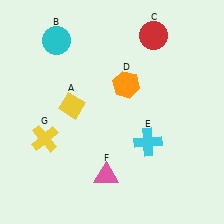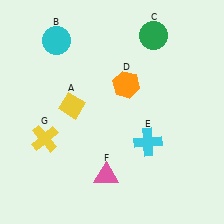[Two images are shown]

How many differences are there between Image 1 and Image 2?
There is 1 difference between the two images.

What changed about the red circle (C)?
In Image 1, C is red. In Image 2, it changed to green.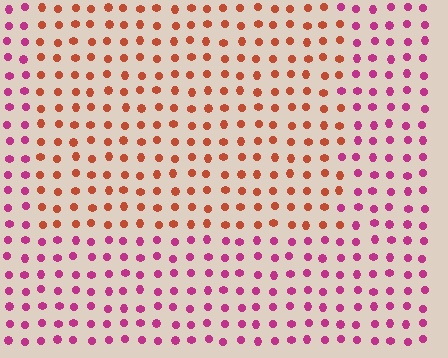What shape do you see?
I see a rectangle.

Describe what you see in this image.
The image is filled with small magenta elements in a uniform arrangement. A rectangle-shaped region is visible where the elements are tinted to a slightly different hue, forming a subtle color boundary.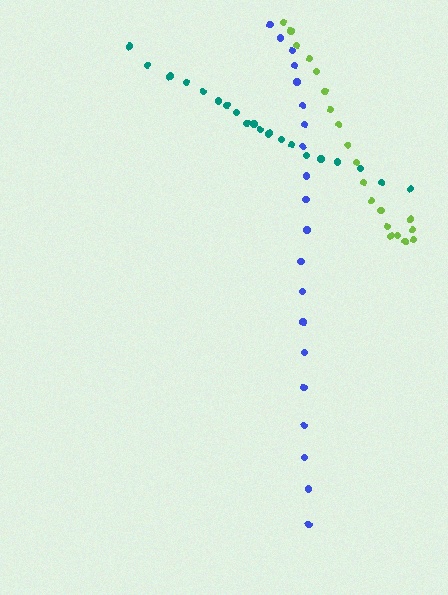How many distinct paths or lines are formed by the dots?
There are 3 distinct paths.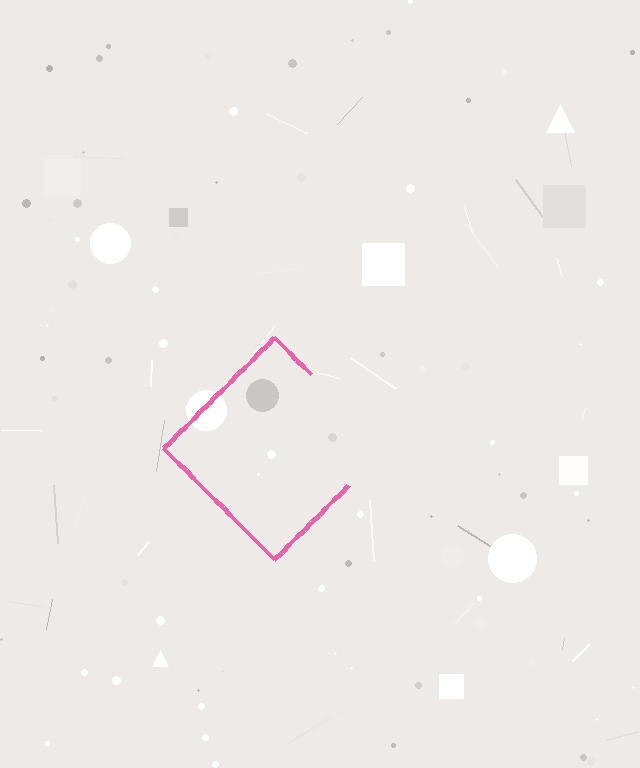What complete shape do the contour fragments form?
The contour fragments form a diamond.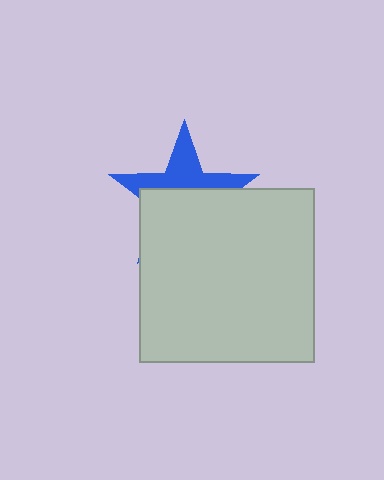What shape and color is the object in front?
The object in front is a light gray square.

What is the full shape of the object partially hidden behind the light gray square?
The partially hidden object is a blue star.